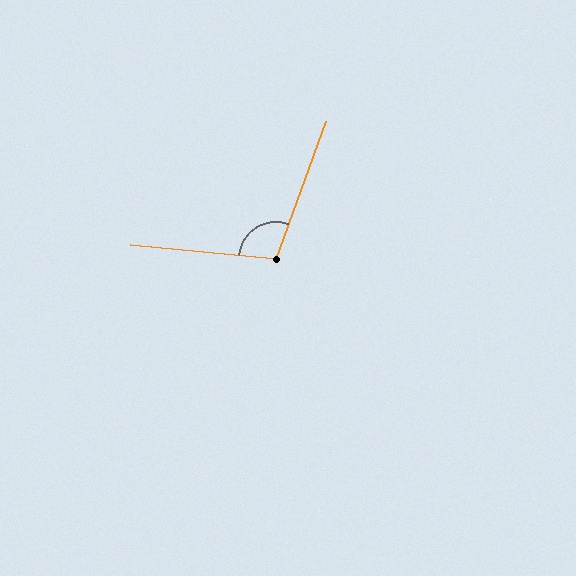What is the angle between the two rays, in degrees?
Approximately 105 degrees.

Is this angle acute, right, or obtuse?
It is obtuse.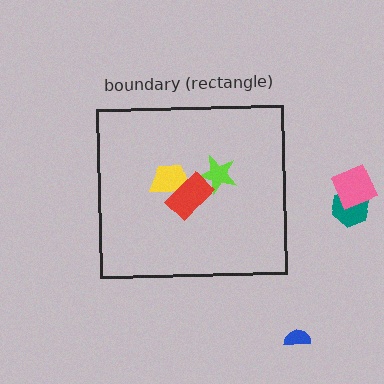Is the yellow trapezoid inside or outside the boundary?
Inside.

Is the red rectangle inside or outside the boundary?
Inside.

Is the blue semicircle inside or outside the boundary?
Outside.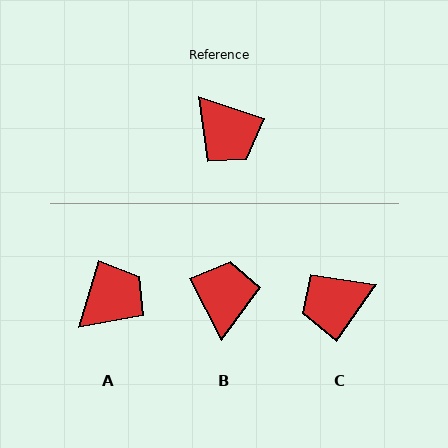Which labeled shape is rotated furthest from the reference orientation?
B, about 135 degrees away.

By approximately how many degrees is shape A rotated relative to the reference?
Approximately 92 degrees counter-clockwise.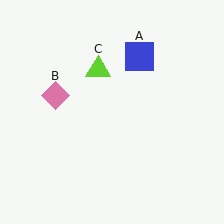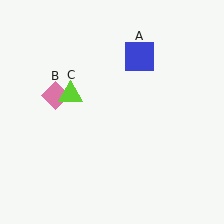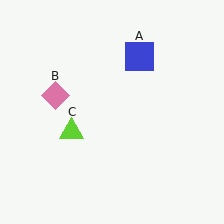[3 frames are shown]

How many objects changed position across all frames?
1 object changed position: lime triangle (object C).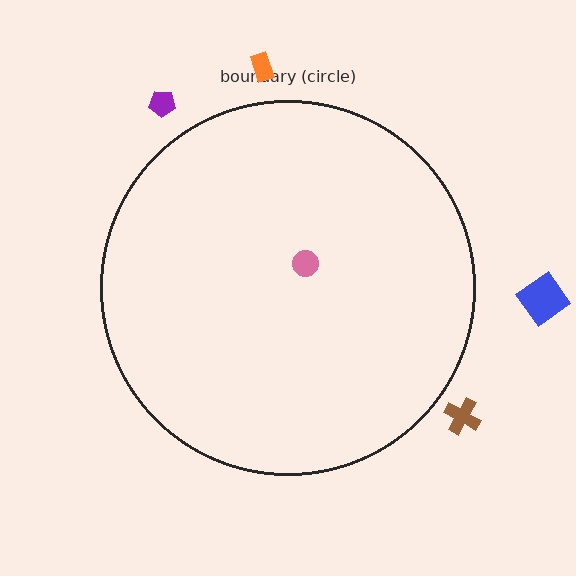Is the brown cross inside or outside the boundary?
Outside.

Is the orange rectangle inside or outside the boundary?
Outside.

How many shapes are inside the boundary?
1 inside, 4 outside.